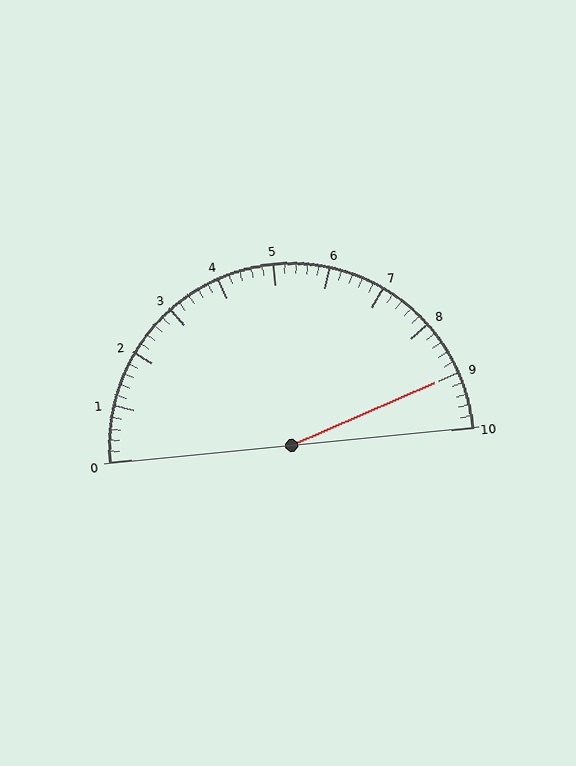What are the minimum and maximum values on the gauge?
The gauge ranges from 0 to 10.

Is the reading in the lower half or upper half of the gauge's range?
The reading is in the upper half of the range (0 to 10).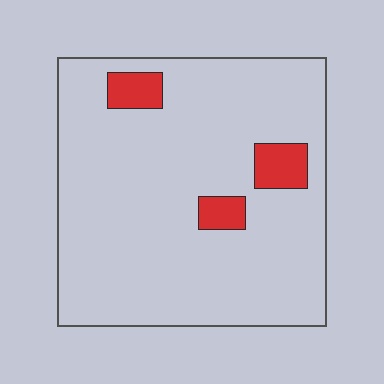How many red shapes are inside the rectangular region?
3.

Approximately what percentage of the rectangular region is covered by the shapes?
Approximately 10%.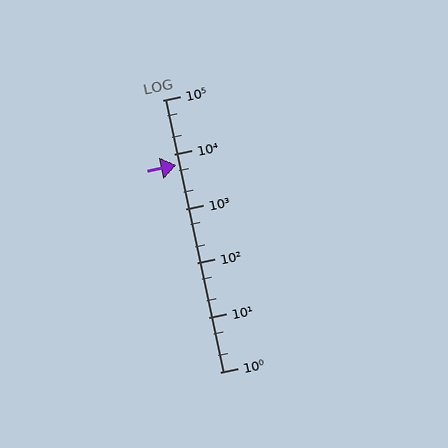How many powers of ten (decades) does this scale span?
The scale spans 5 decades, from 1 to 100000.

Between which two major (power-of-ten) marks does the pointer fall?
The pointer is between 1000 and 10000.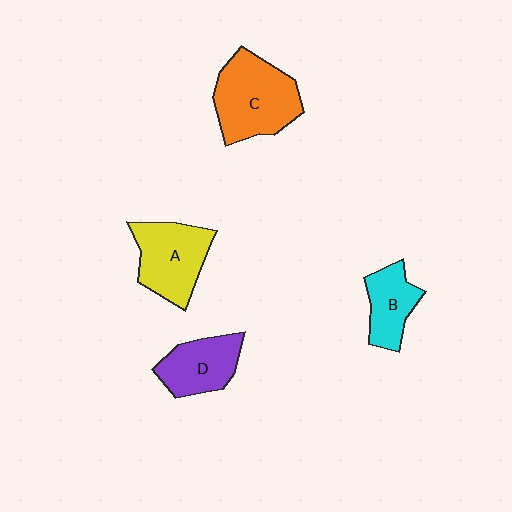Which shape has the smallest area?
Shape B (cyan).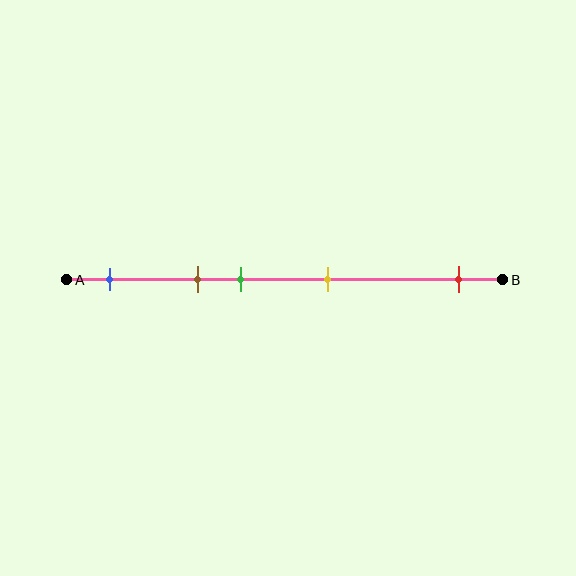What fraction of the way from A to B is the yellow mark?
The yellow mark is approximately 60% (0.6) of the way from A to B.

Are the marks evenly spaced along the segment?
No, the marks are not evenly spaced.